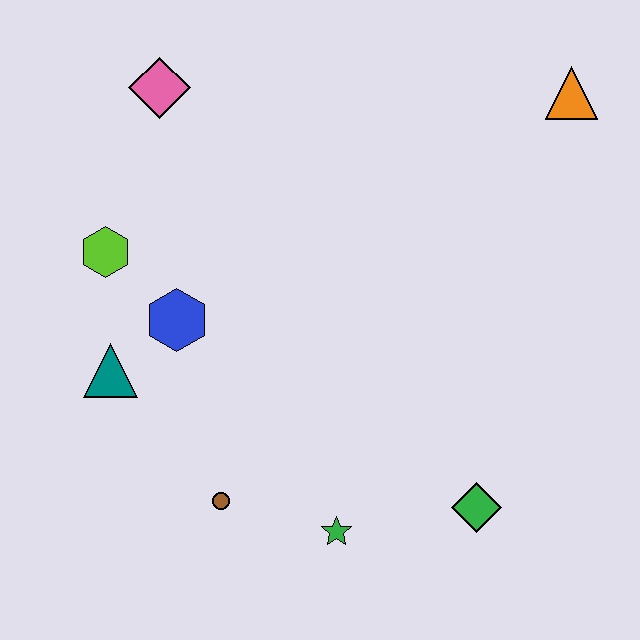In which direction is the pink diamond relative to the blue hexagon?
The pink diamond is above the blue hexagon.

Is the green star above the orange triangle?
No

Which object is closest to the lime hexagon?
The blue hexagon is closest to the lime hexagon.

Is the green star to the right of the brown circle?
Yes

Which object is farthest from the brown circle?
The orange triangle is farthest from the brown circle.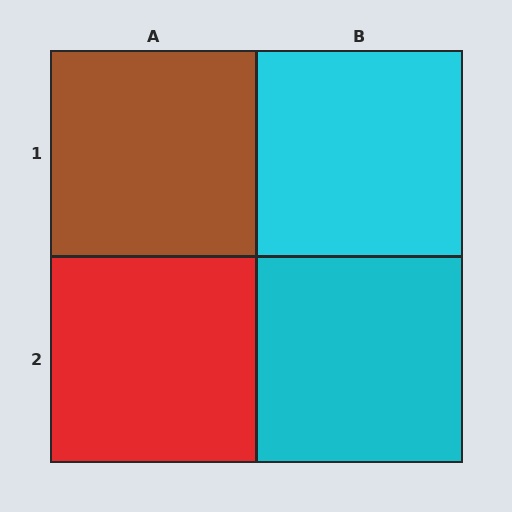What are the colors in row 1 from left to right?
Brown, cyan.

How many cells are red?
1 cell is red.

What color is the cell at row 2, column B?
Cyan.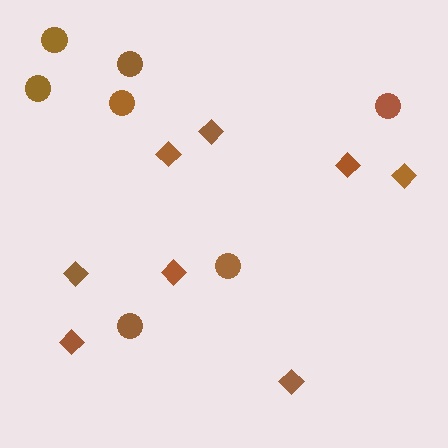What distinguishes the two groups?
There are 2 groups: one group of diamonds (8) and one group of circles (7).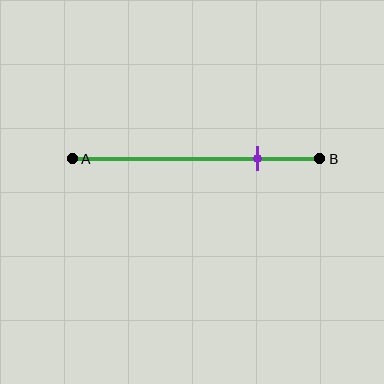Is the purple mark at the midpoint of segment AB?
No, the mark is at about 75% from A, not at the 50% midpoint.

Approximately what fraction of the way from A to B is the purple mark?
The purple mark is approximately 75% of the way from A to B.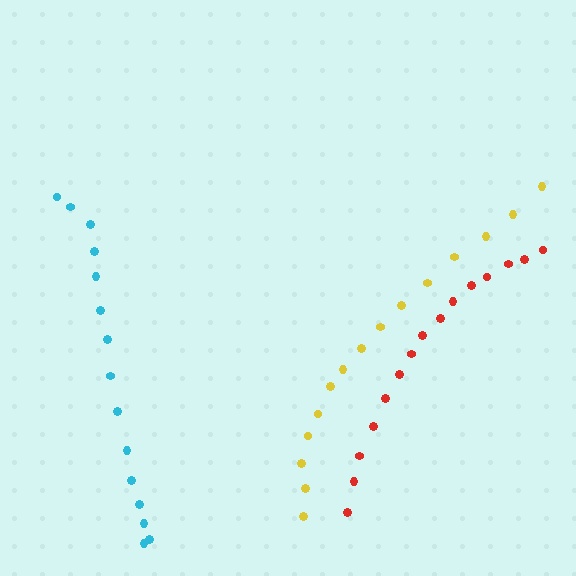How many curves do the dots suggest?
There are 3 distinct paths.